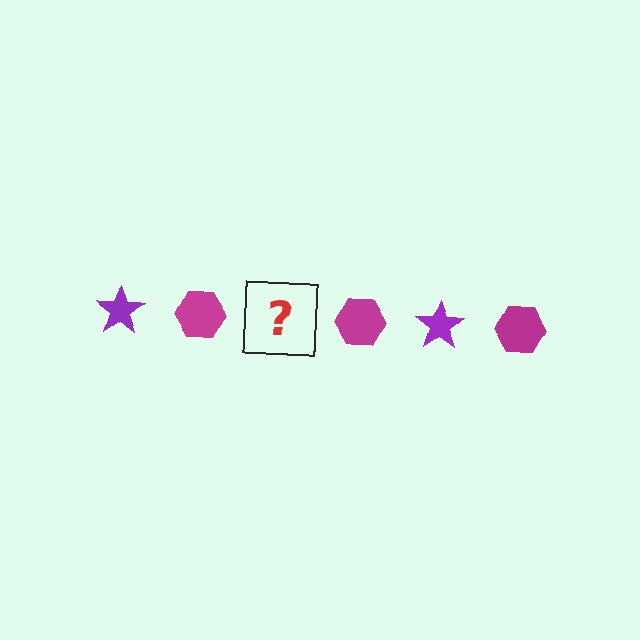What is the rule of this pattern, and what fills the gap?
The rule is that the pattern alternates between purple star and magenta hexagon. The gap should be filled with a purple star.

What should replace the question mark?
The question mark should be replaced with a purple star.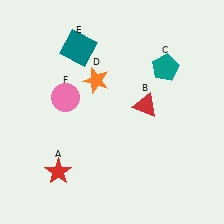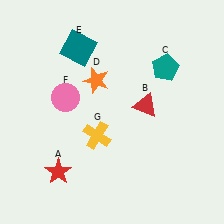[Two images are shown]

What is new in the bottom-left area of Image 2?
A yellow cross (G) was added in the bottom-left area of Image 2.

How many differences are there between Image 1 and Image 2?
There is 1 difference between the two images.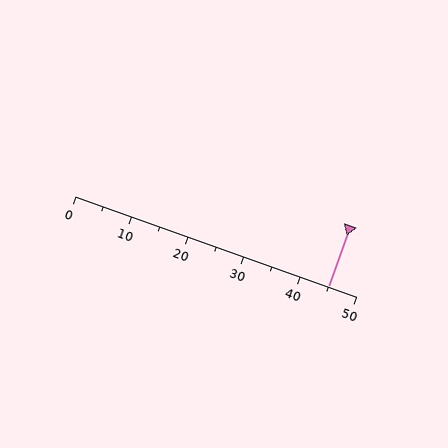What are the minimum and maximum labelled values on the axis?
The axis runs from 0 to 50.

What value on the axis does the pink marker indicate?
The marker indicates approximately 45.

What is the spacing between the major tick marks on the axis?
The major ticks are spaced 10 apart.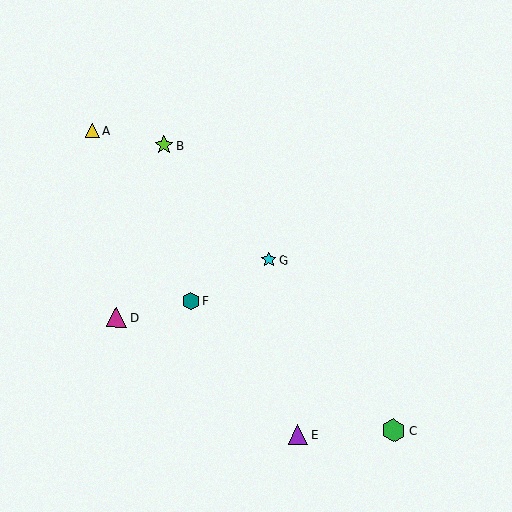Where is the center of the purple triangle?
The center of the purple triangle is at (298, 434).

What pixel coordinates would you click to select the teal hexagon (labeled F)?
Click at (191, 301) to select the teal hexagon F.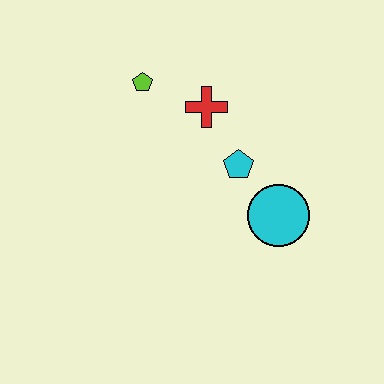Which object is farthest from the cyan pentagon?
The lime pentagon is farthest from the cyan pentagon.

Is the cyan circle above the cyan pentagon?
No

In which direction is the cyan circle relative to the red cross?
The cyan circle is below the red cross.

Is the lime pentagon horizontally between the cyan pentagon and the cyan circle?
No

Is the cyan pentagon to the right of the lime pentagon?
Yes